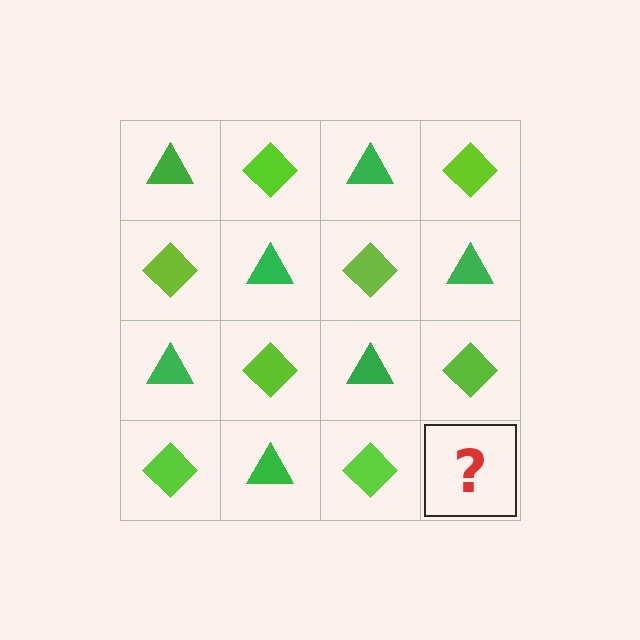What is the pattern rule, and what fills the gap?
The rule is that it alternates green triangle and lime diamond in a checkerboard pattern. The gap should be filled with a green triangle.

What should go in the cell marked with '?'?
The missing cell should contain a green triangle.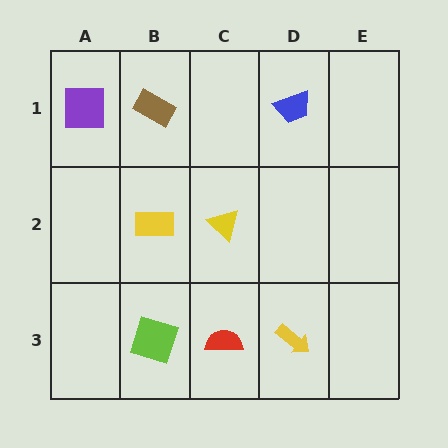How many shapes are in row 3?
3 shapes.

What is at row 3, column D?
A yellow arrow.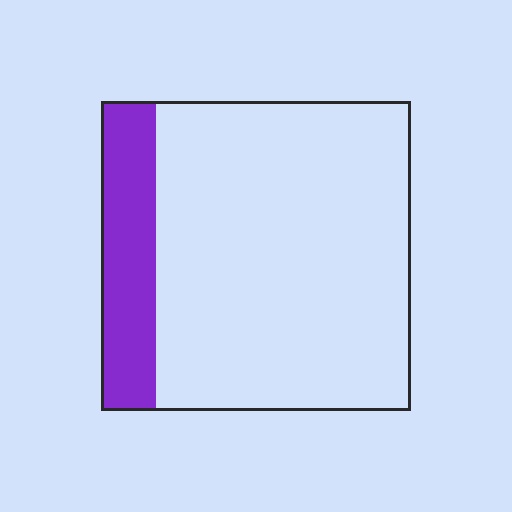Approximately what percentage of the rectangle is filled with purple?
Approximately 20%.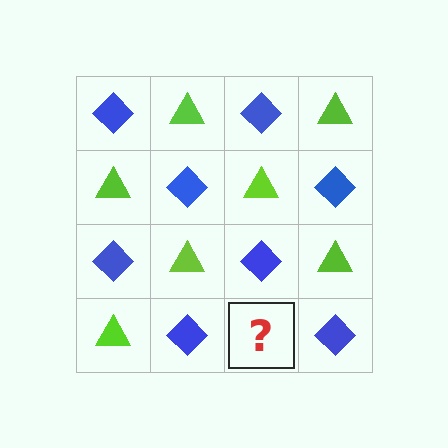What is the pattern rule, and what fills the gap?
The rule is that it alternates blue diamond and lime triangle in a checkerboard pattern. The gap should be filled with a lime triangle.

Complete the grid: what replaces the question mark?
The question mark should be replaced with a lime triangle.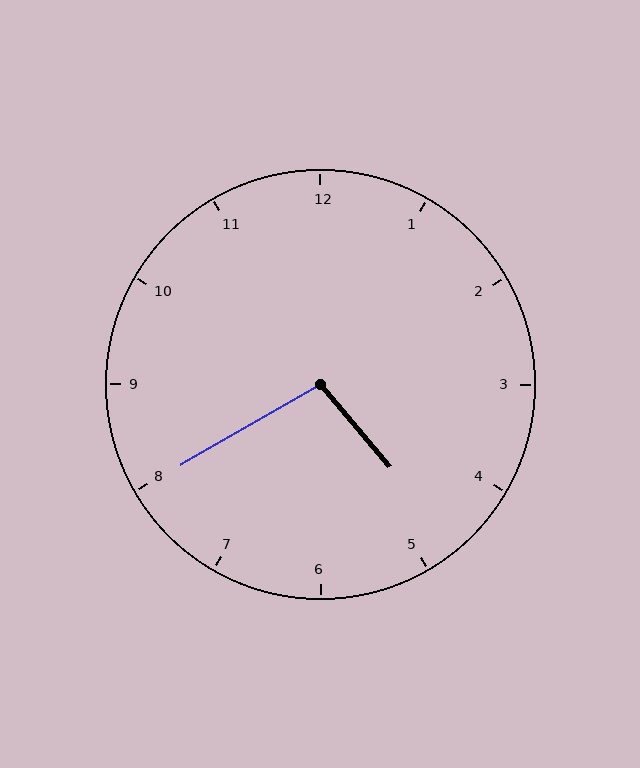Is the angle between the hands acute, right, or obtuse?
It is obtuse.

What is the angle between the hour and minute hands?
Approximately 100 degrees.